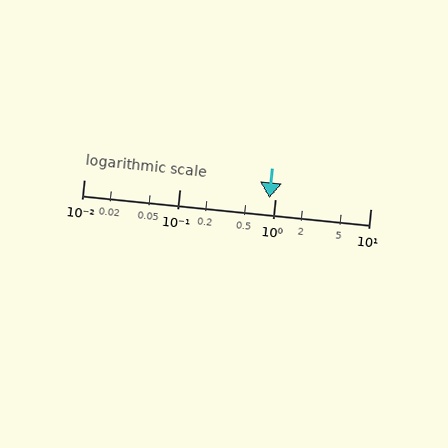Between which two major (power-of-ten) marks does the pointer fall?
The pointer is between 0.1 and 1.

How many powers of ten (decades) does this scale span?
The scale spans 3 decades, from 0.01 to 10.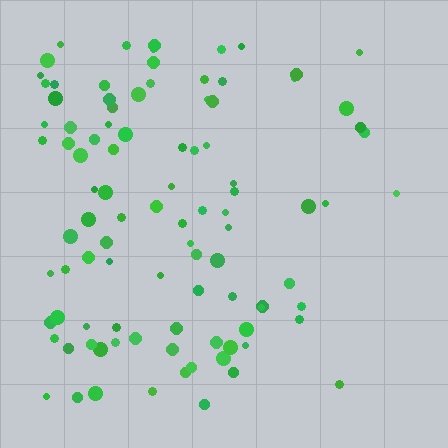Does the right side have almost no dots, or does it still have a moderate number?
Still a moderate number, just noticeably fewer than the left.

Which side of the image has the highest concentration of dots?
The left.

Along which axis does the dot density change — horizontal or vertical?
Horizontal.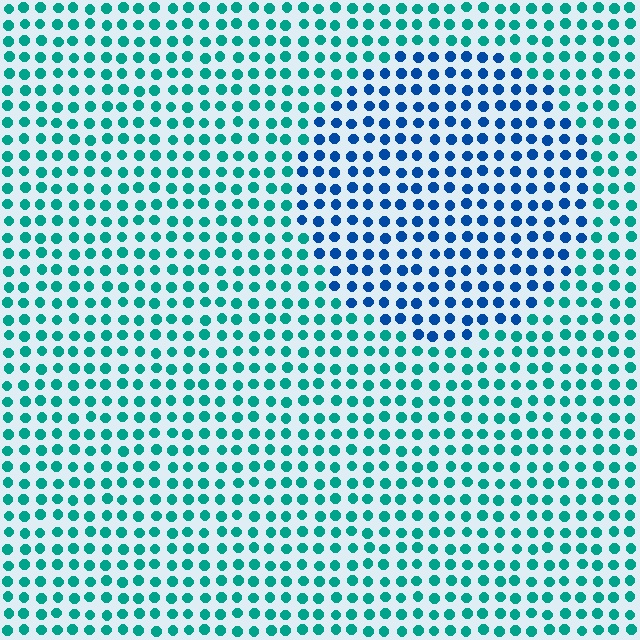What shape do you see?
I see a circle.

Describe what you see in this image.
The image is filled with small teal elements in a uniform arrangement. A circle-shaped region is visible where the elements are tinted to a slightly different hue, forming a subtle color boundary.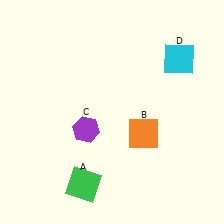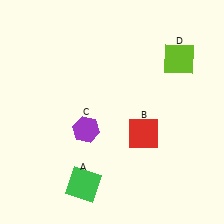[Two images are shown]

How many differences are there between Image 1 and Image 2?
There are 2 differences between the two images.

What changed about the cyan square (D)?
In Image 1, D is cyan. In Image 2, it changed to lime.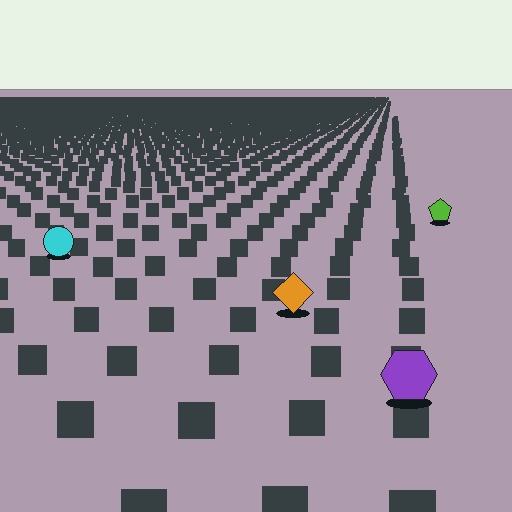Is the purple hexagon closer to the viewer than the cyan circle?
Yes. The purple hexagon is closer — you can tell from the texture gradient: the ground texture is coarser near it.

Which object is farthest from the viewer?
The lime pentagon is farthest from the viewer. It appears smaller and the ground texture around it is denser.